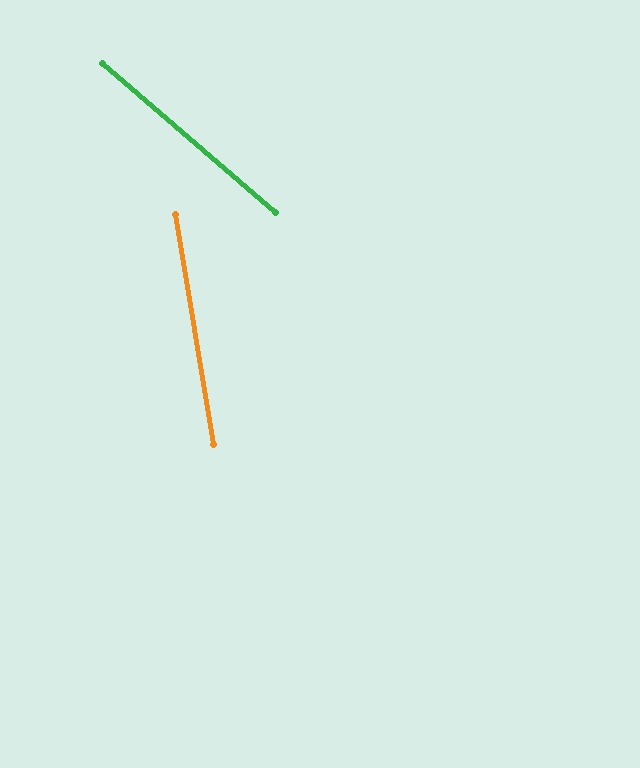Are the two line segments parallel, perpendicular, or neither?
Neither parallel nor perpendicular — they differ by about 40°.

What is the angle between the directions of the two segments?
Approximately 40 degrees.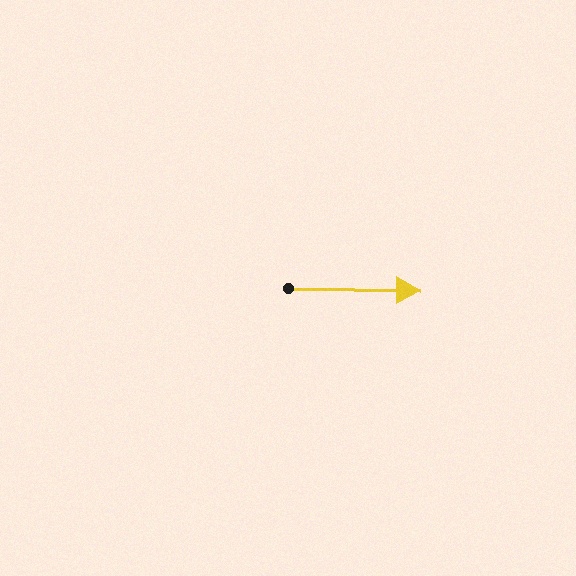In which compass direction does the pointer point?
East.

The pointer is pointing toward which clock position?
Roughly 3 o'clock.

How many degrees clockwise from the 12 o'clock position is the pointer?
Approximately 91 degrees.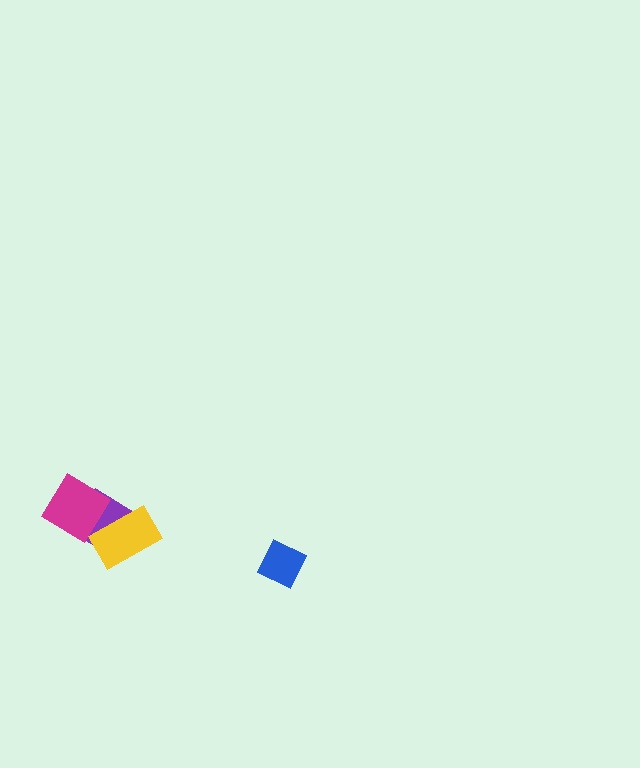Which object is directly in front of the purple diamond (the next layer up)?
The magenta diamond is directly in front of the purple diamond.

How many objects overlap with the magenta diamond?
2 objects overlap with the magenta diamond.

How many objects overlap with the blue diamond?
0 objects overlap with the blue diamond.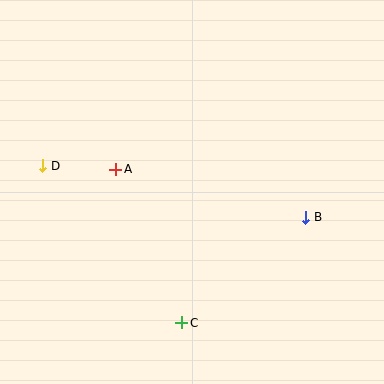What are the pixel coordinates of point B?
Point B is at (306, 217).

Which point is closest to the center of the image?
Point A at (116, 169) is closest to the center.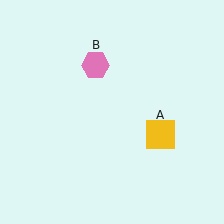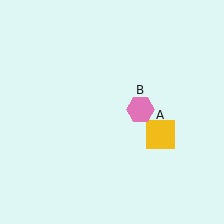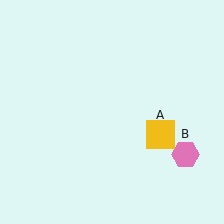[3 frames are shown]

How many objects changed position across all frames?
1 object changed position: pink hexagon (object B).